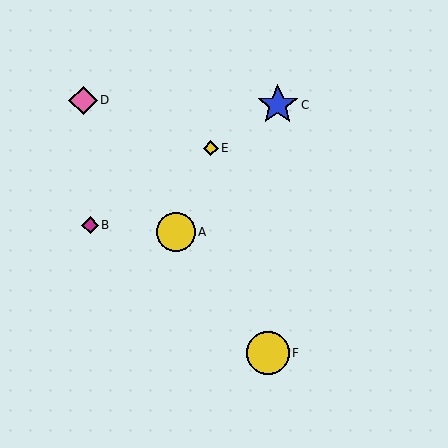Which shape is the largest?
The yellow circle (labeled F) is the largest.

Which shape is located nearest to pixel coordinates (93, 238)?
The magenta diamond (labeled B) at (90, 225) is nearest to that location.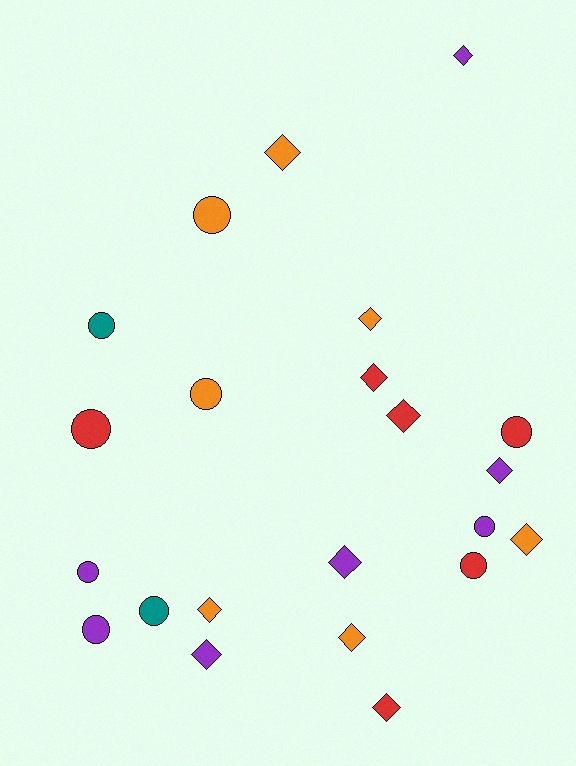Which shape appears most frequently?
Diamond, with 12 objects.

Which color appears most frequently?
Purple, with 7 objects.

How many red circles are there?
There are 3 red circles.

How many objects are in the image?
There are 22 objects.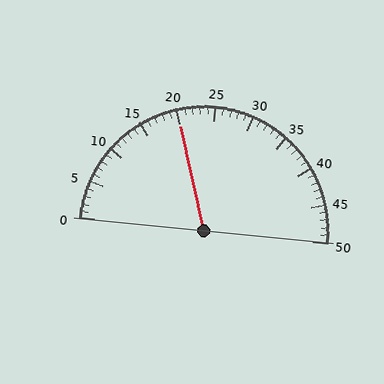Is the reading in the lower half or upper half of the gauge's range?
The reading is in the lower half of the range (0 to 50).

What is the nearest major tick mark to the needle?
The nearest major tick mark is 20.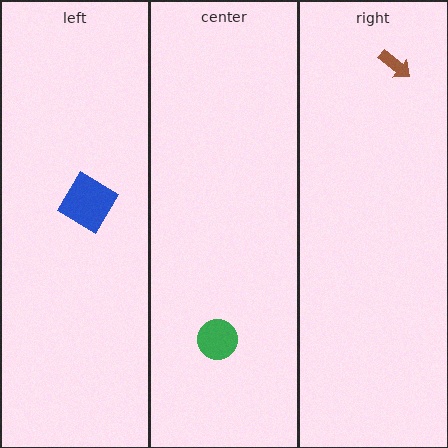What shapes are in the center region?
The green circle.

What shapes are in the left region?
The blue diamond.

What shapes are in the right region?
The brown arrow.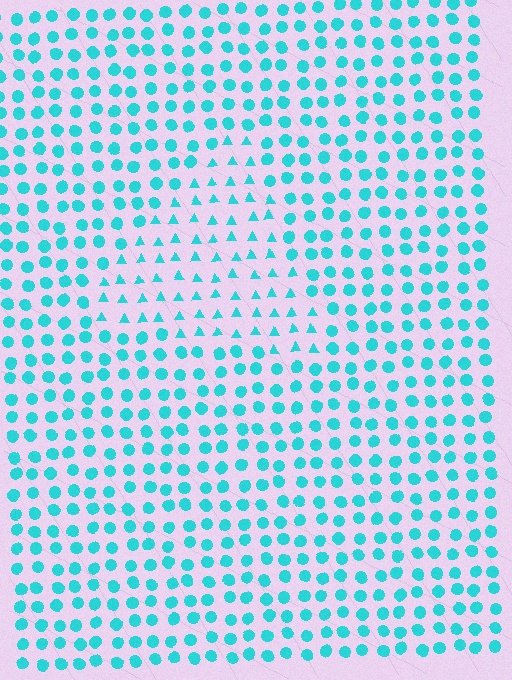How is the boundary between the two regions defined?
The boundary is defined by a change in element shape: triangles inside vs. circles outside. All elements share the same color and spacing.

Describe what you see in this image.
The image is filled with small cyan elements arranged in a uniform grid. A triangle-shaped region contains triangles, while the surrounding area contains circles. The boundary is defined purely by the change in element shape.